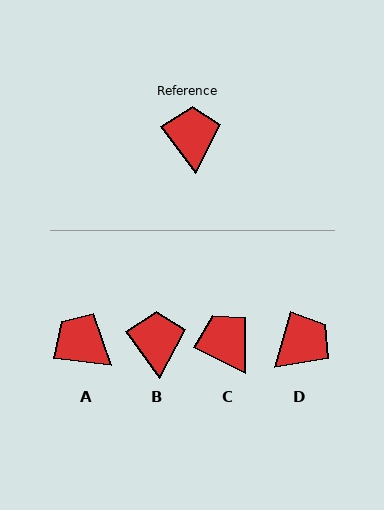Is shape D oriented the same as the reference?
No, it is off by about 52 degrees.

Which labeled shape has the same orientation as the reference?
B.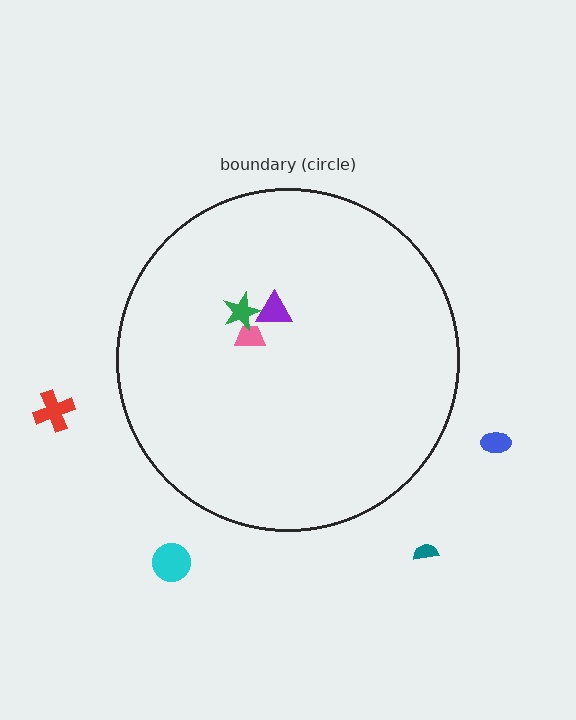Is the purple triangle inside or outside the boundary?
Inside.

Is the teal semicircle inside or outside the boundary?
Outside.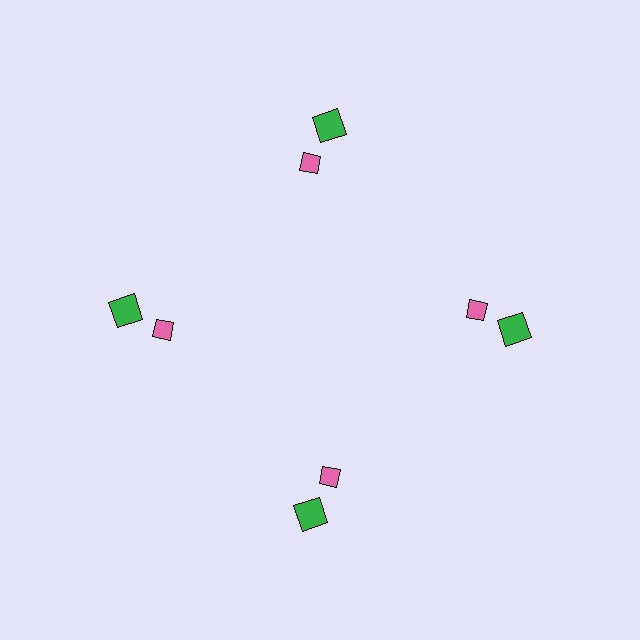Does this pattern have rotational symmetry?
Yes, this pattern has 4-fold rotational symmetry. It looks the same after rotating 90 degrees around the center.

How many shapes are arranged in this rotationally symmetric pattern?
There are 8 shapes, arranged in 4 groups of 2.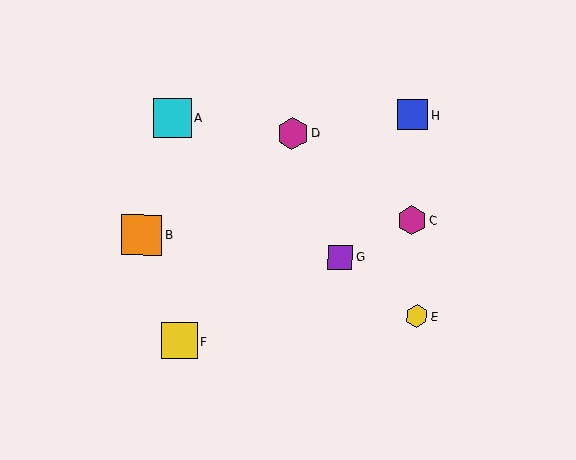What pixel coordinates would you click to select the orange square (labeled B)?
Click at (142, 235) to select the orange square B.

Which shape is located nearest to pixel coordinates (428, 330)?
The yellow hexagon (labeled E) at (417, 316) is nearest to that location.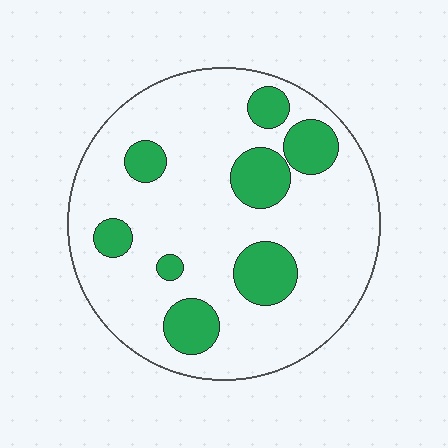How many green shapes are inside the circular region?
8.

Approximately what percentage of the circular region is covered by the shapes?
Approximately 20%.